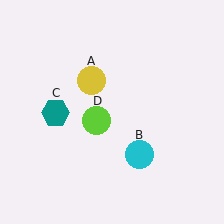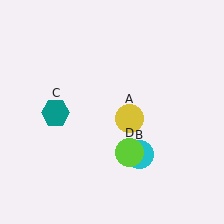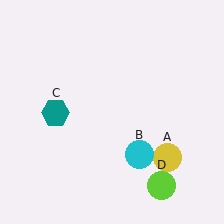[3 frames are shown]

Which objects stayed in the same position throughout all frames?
Cyan circle (object B) and teal hexagon (object C) remained stationary.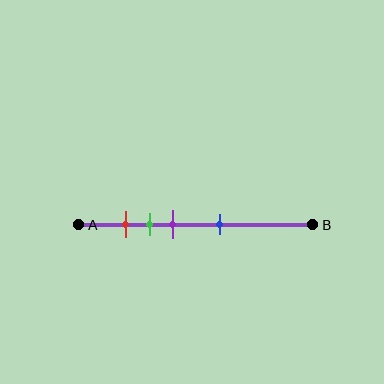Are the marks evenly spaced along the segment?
No, the marks are not evenly spaced.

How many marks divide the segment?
There are 4 marks dividing the segment.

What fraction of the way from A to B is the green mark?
The green mark is approximately 30% (0.3) of the way from A to B.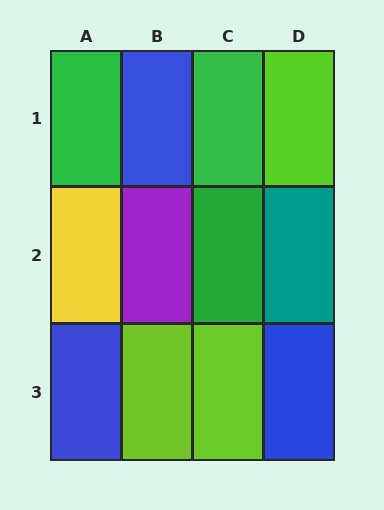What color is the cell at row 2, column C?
Green.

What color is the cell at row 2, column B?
Purple.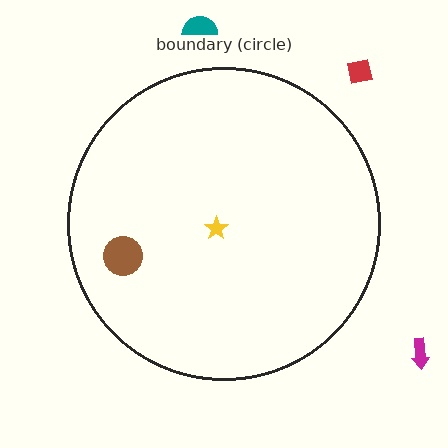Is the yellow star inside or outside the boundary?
Inside.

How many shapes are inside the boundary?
2 inside, 3 outside.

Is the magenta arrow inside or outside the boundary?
Outside.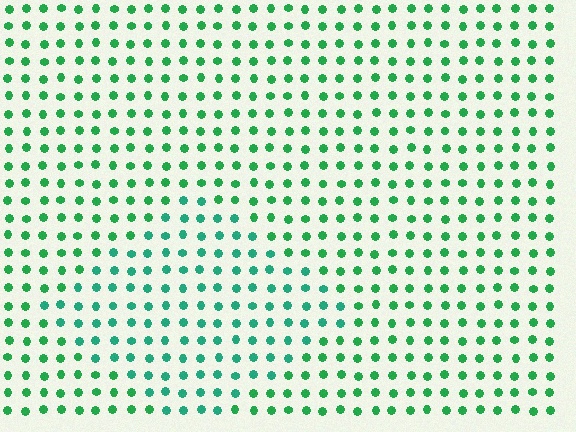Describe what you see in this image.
The image is filled with small green elements in a uniform arrangement. A diamond-shaped region is visible where the elements are tinted to a slightly different hue, forming a subtle color boundary.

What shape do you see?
I see a diamond.